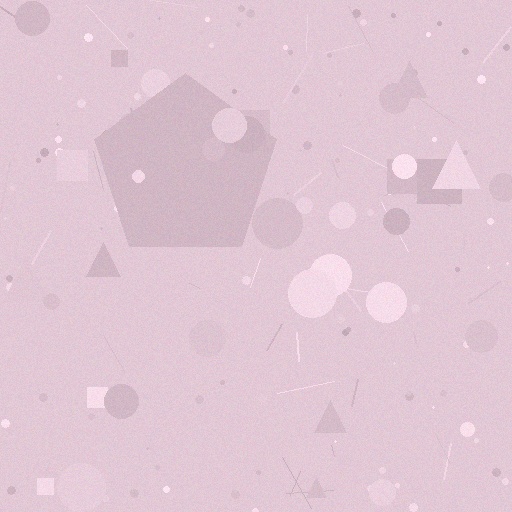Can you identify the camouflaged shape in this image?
The camouflaged shape is a pentagon.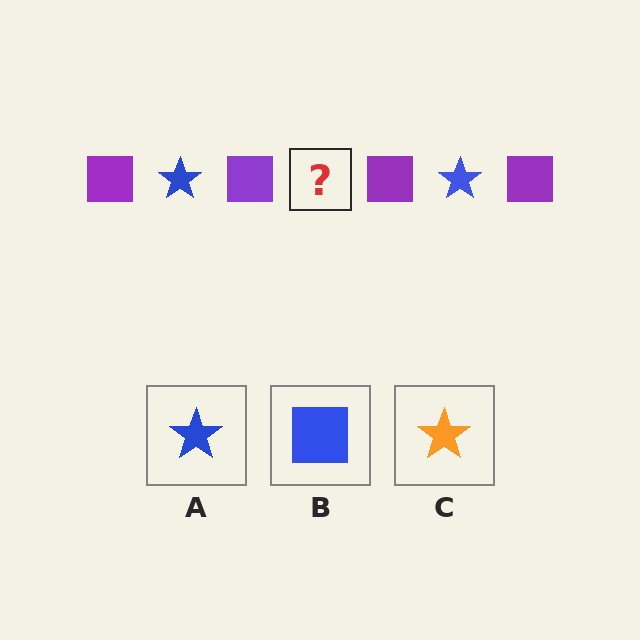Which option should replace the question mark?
Option A.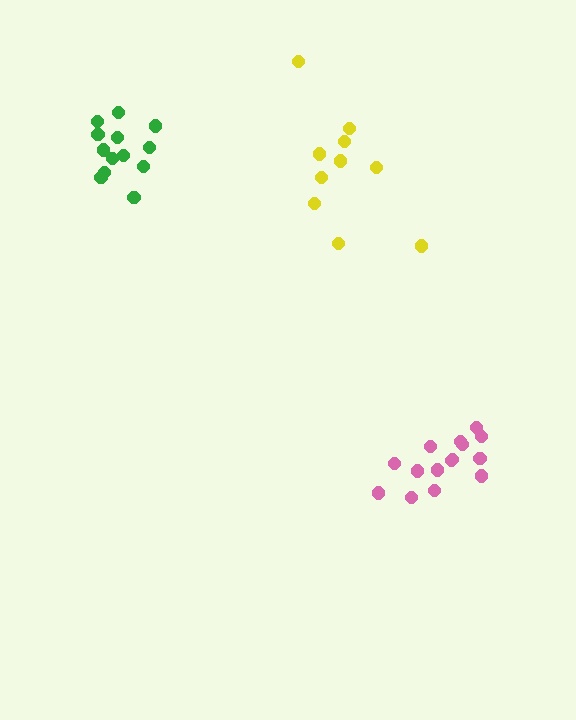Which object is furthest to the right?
The pink cluster is rightmost.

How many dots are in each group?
Group 1: 10 dots, Group 2: 15 dots, Group 3: 13 dots (38 total).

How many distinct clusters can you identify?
There are 3 distinct clusters.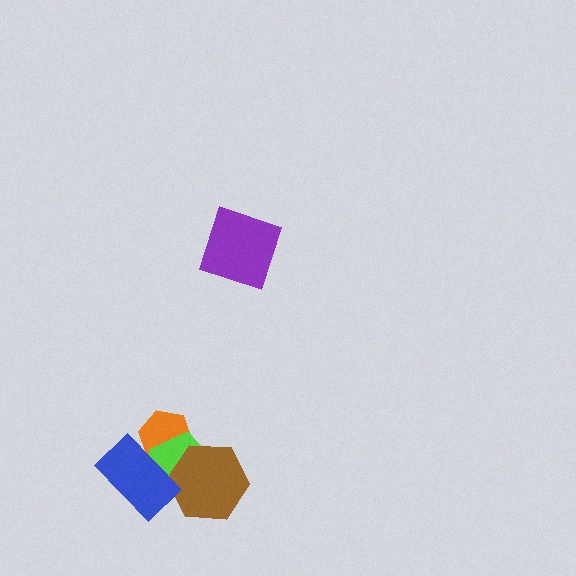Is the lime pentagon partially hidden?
Yes, it is partially covered by another shape.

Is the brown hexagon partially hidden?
Yes, it is partially covered by another shape.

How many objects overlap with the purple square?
0 objects overlap with the purple square.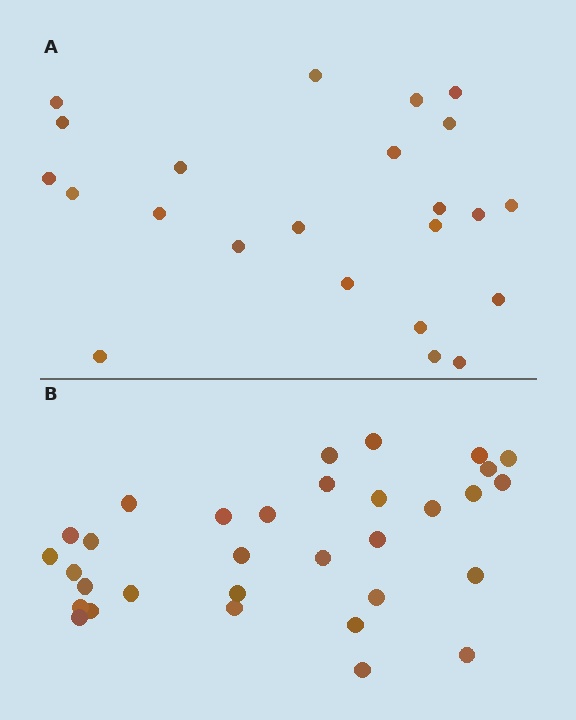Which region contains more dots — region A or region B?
Region B (the bottom region) has more dots.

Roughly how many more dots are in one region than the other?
Region B has roughly 8 or so more dots than region A.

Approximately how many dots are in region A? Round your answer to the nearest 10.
About 20 dots. (The exact count is 23, which rounds to 20.)